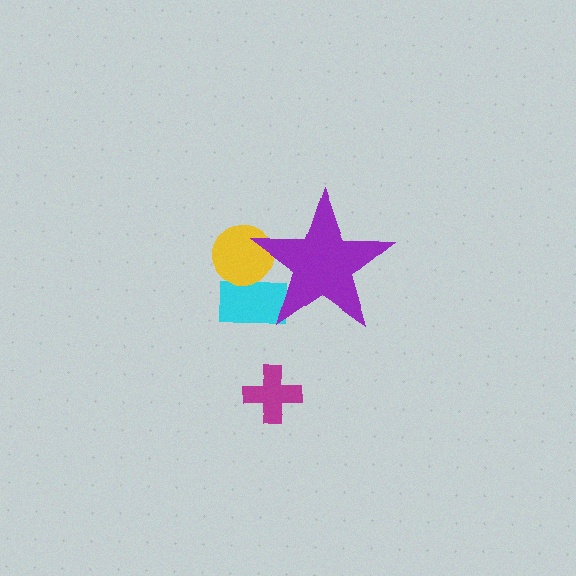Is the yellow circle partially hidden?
Yes, the yellow circle is partially hidden behind the purple star.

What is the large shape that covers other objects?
A purple star.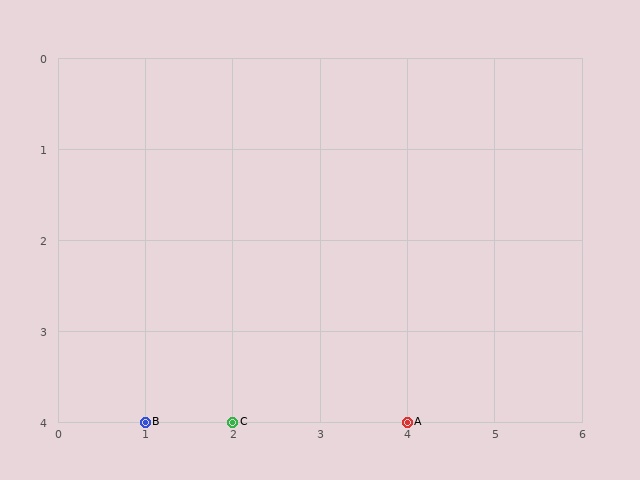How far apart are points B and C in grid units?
Points B and C are 1 column apart.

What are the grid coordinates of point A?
Point A is at grid coordinates (4, 4).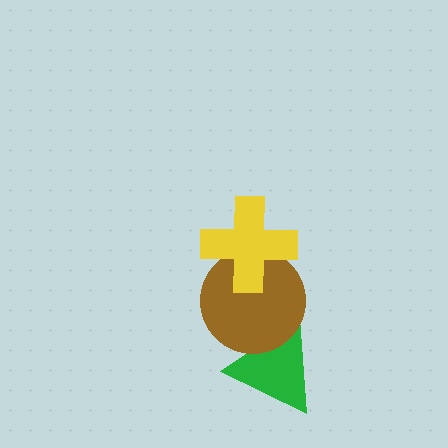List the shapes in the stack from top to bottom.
From top to bottom: the yellow cross, the brown circle, the green triangle.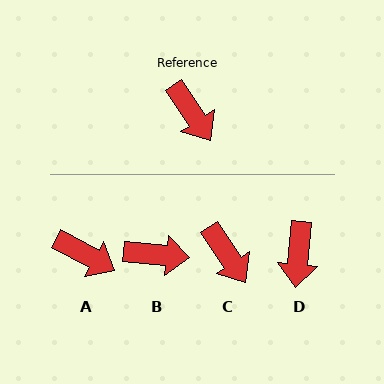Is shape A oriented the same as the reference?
No, it is off by about 28 degrees.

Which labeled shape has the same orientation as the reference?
C.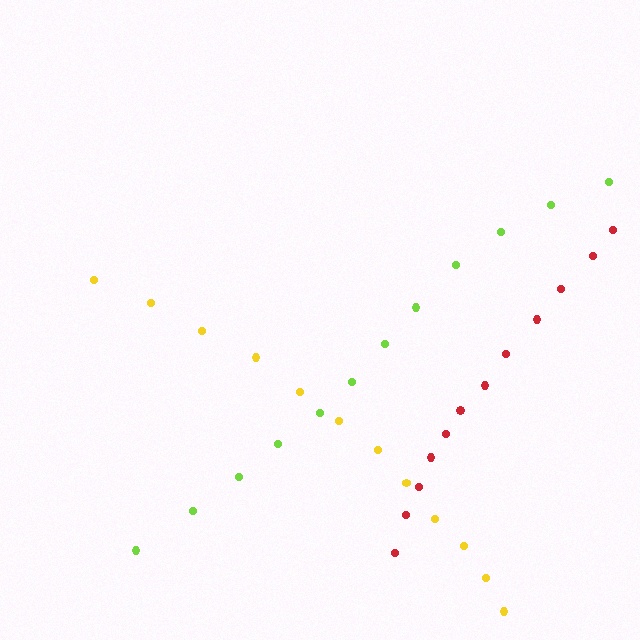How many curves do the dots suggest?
There are 3 distinct paths.